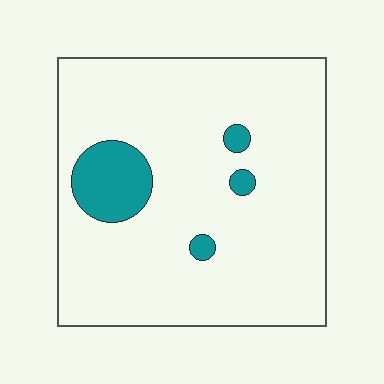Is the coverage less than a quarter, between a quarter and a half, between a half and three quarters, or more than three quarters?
Less than a quarter.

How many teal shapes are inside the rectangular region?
4.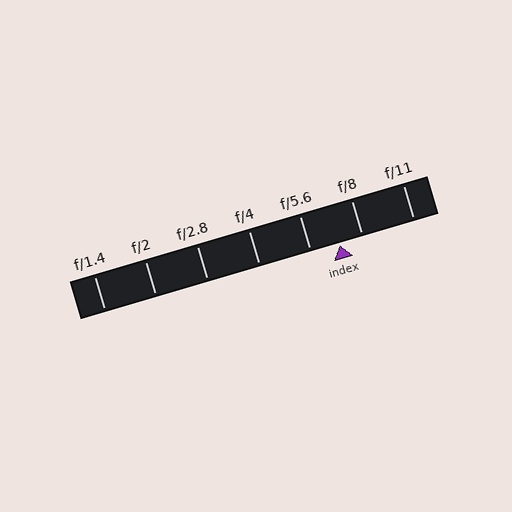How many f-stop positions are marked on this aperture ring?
There are 7 f-stop positions marked.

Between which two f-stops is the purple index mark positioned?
The index mark is between f/5.6 and f/8.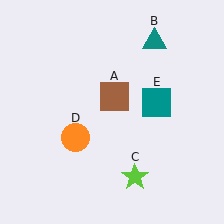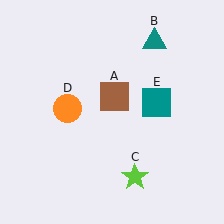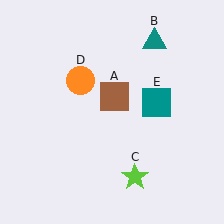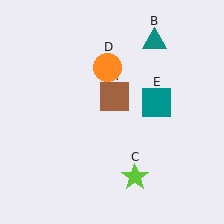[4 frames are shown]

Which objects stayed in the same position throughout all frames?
Brown square (object A) and teal triangle (object B) and lime star (object C) and teal square (object E) remained stationary.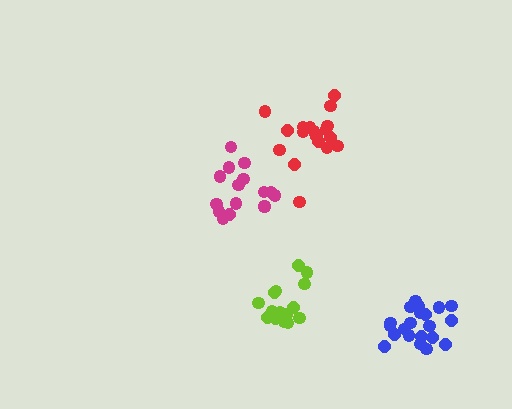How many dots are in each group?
Group 1: 18 dots, Group 2: 15 dots, Group 3: 21 dots, Group 4: 17 dots (71 total).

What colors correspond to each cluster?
The clusters are colored: red, lime, blue, magenta.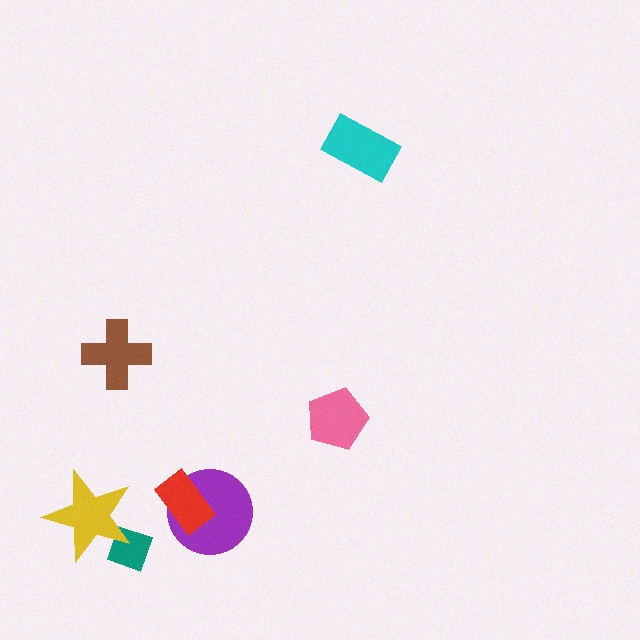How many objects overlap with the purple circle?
1 object overlaps with the purple circle.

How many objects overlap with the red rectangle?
1 object overlaps with the red rectangle.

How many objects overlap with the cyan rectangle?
0 objects overlap with the cyan rectangle.